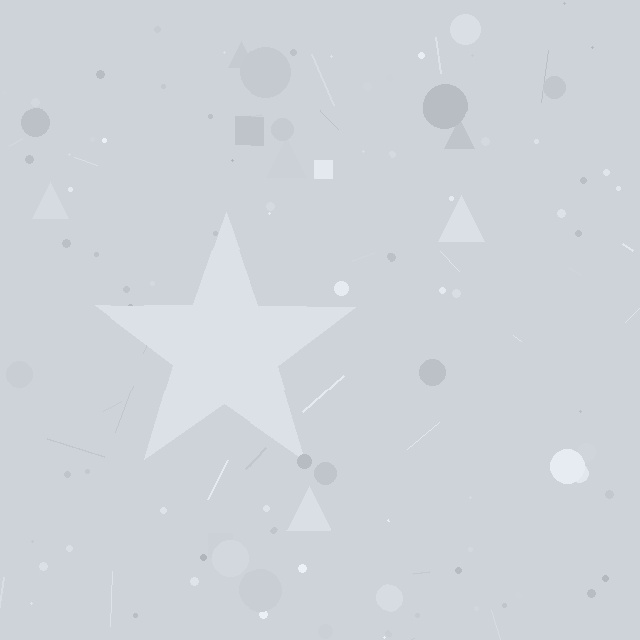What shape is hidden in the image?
A star is hidden in the image.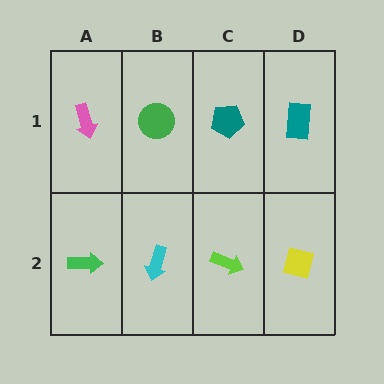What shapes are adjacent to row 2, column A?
A pink arrow (row 1, column A), a cyan arrow (row 2, column B).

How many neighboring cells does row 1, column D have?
2.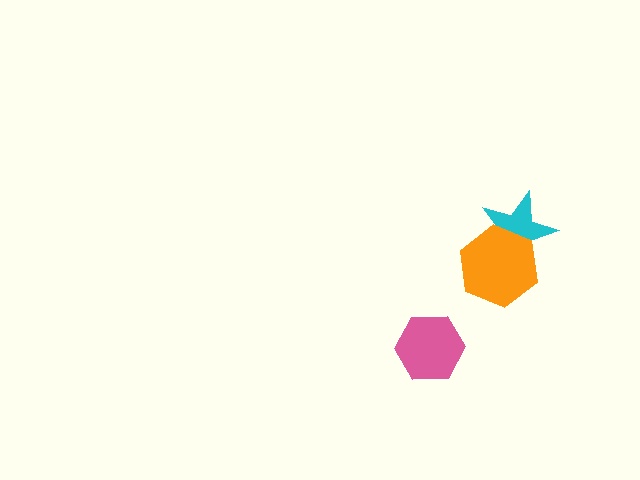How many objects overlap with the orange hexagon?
1 object overlaps with the orange hexagon.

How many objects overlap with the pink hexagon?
0 objects overlap with the pink hexagon.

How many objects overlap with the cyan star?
1 object overlaps with the cyan star.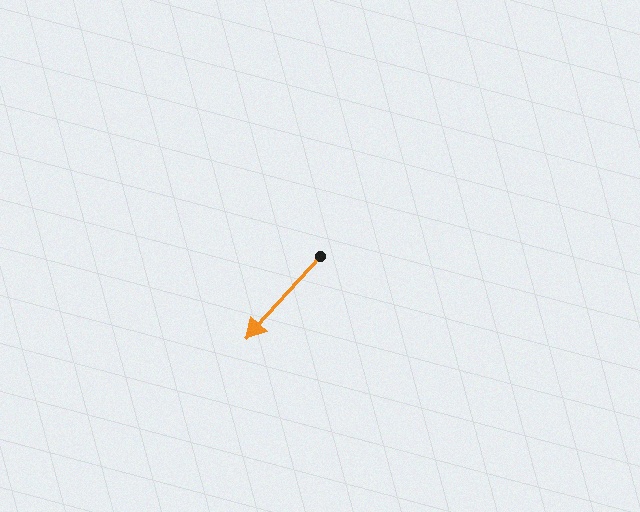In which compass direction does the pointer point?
Southwest.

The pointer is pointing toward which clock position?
Roughly 7 o'clock.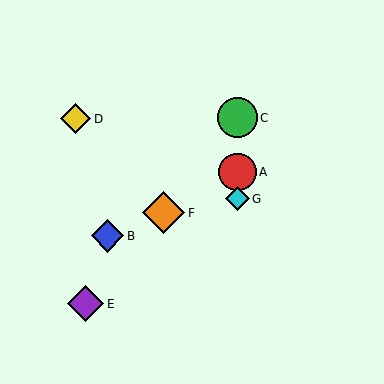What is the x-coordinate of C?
Object C is at x≈237.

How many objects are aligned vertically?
3 objects (A, C, G) are aligned vertically.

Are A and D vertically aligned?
No, A is at x≈237 and D is at x≈76.